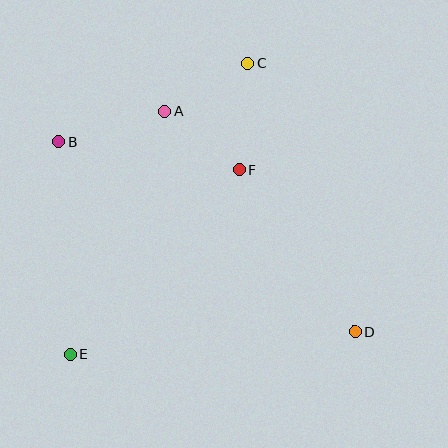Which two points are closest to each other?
Points A and F are closest to each other.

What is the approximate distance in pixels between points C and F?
The distance between C and F is approximately 107 pixels.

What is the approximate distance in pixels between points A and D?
The distance between A and D is approximately 291 pixels.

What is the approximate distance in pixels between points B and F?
The distance between B and F is approximately 183 pixels.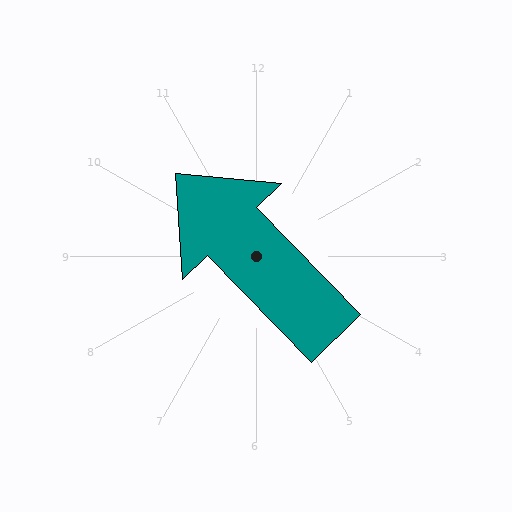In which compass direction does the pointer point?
Northwest.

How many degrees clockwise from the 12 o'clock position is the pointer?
Approximately 316 degrees.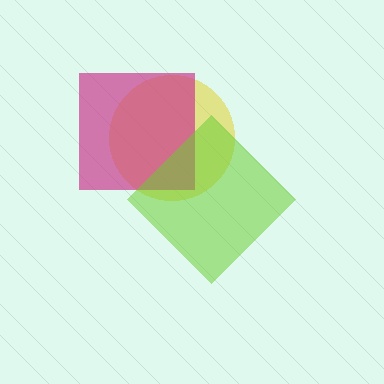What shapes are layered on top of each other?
The layered shapes are: a yellow circle, a magenta square, a lime diamond.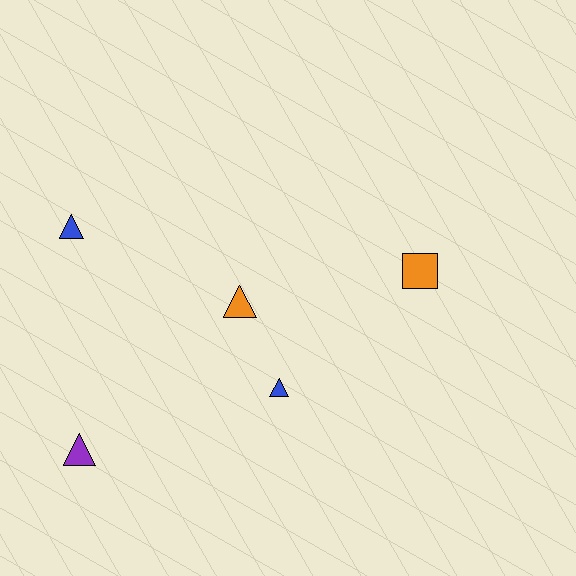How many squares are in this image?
There is 1 square.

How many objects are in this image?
There are 5 objects.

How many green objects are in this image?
There are no green objects.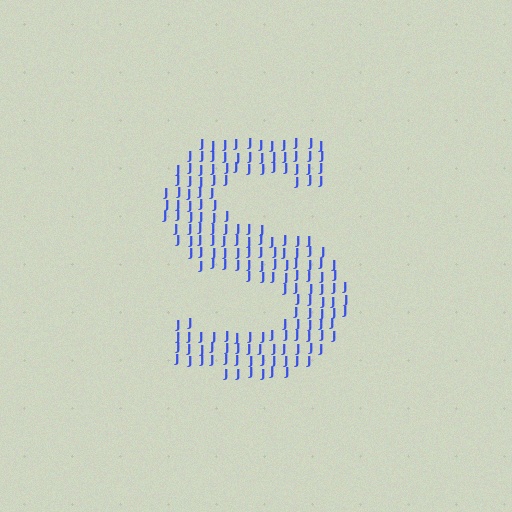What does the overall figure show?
The overall figure shows the letter S.